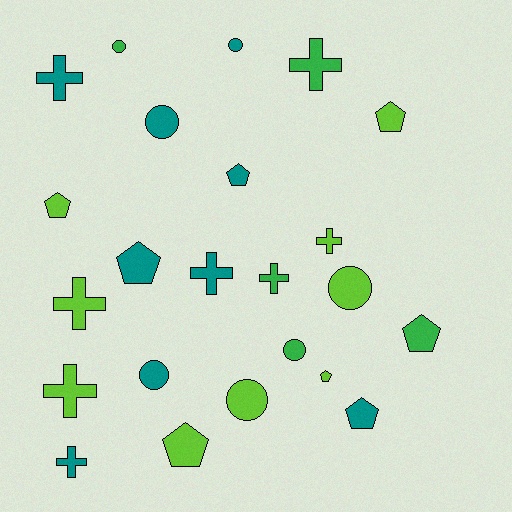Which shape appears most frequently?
Pentagon, with 8 objects.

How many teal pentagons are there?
There are 3 teal pentagons.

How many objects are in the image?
There are 23 objects.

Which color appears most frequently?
Teal, with 9 objects.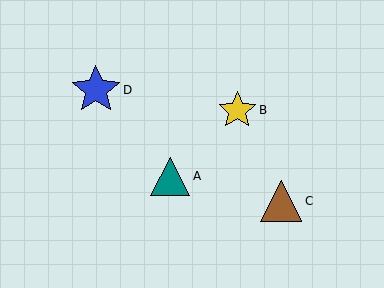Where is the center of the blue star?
The center of the blue star is at (96, 90).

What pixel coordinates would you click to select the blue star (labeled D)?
Click at (96, 90) to select the blue star D.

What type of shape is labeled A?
Shape A is a teal triangle.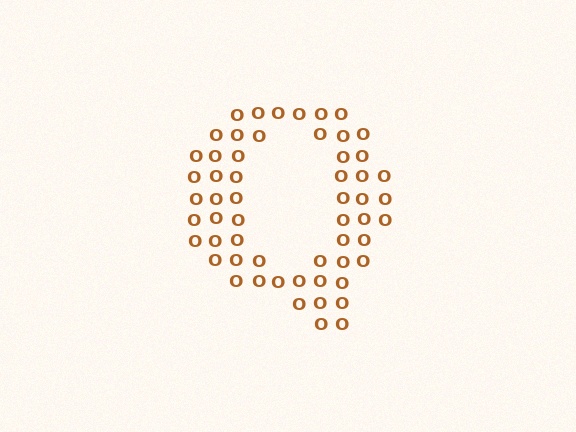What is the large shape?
The large shape is the letter Q.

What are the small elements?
The small elements are letter O's.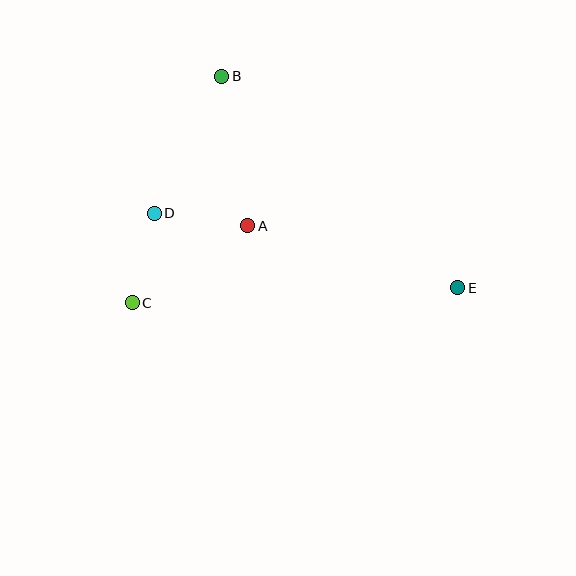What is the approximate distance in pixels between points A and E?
The distance between A and E is approximately 219 pixels.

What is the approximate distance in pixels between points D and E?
The distance between D and E is approximately 313 pixels.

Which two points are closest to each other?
Points C and D are closest to each other.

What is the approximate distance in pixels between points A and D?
The distance between A and D is approximately 95 pixels.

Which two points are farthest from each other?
Points C and E are farthest from each other.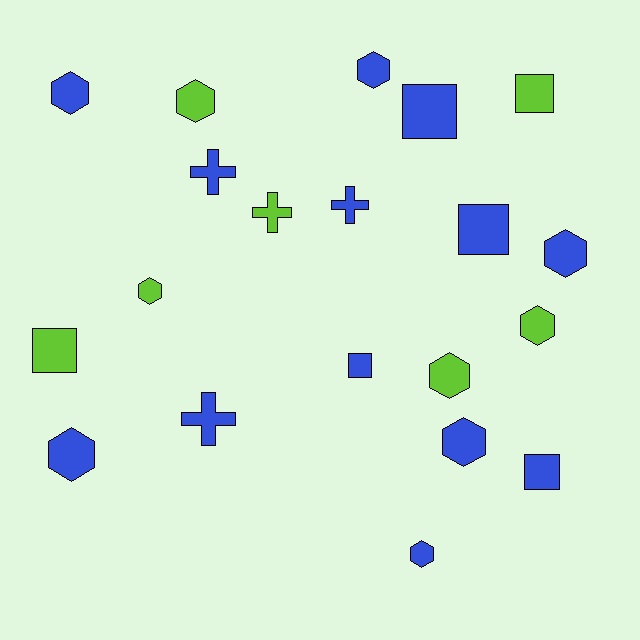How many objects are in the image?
There are 20 objects.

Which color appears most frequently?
Blue, with 13 objects.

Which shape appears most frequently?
Hexagon, with 10 objects.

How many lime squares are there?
There are 2 lime squares.